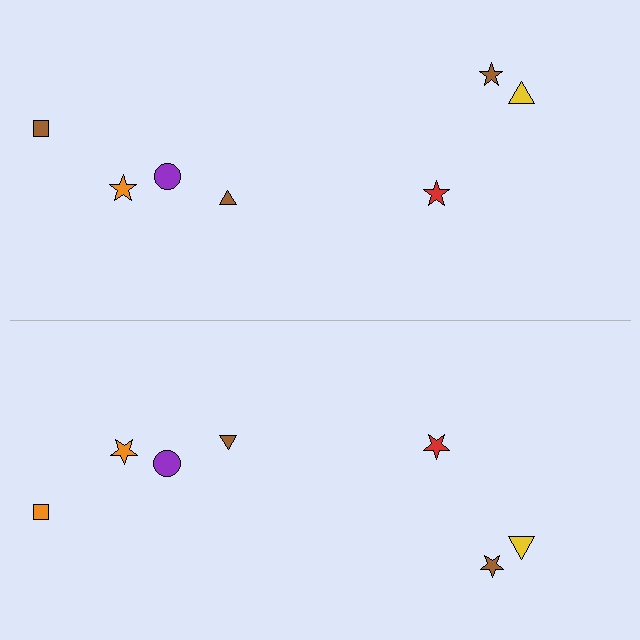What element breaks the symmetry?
The orange square on the bottom side breaks the symmetry — its mirror counterpart is brown.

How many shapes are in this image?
There are 14 shapes in this image.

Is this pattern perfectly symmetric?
No, the pattern is not perfectly symmetric. The orange square on the bottom side breaks the symmetry — its mirror counterpart is brown.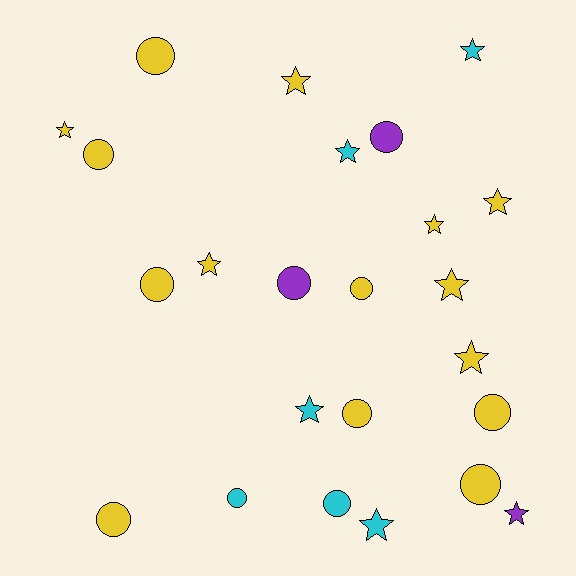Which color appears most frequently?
Yellow, with 15 objects.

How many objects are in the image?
There are 24 objects.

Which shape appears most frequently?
Star, with 12 objects.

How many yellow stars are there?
There are 7 yellow stars.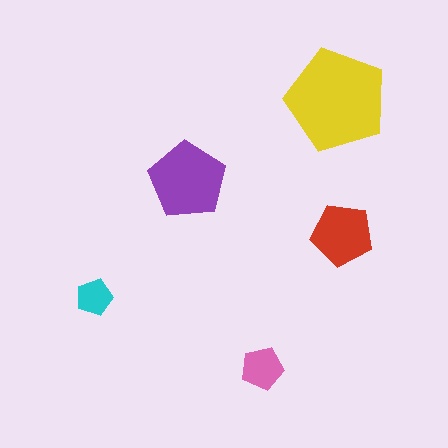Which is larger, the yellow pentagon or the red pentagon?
The yellow one.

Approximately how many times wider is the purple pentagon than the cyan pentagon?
About 2 times wider.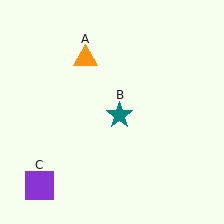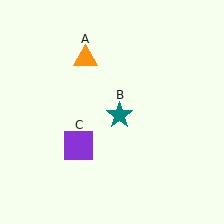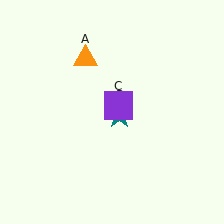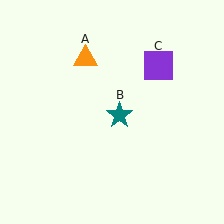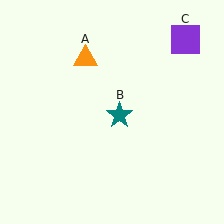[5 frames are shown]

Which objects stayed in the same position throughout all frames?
Orange triangle (object A) and teal star (object B) remained stationary.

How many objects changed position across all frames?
1 object changed position: purple square (object C).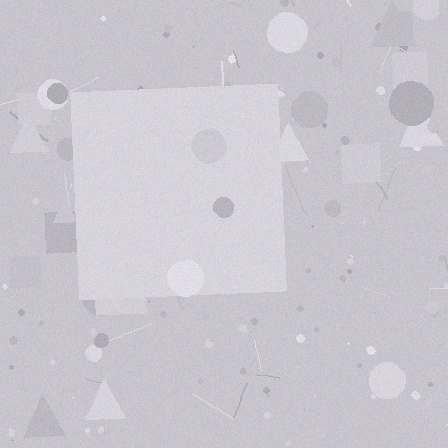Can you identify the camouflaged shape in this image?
The camouflaged shape is a square.